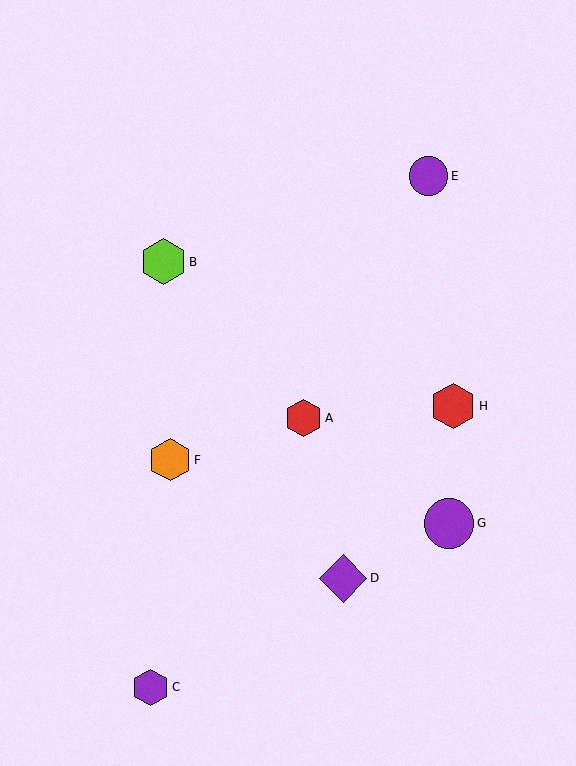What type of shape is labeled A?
Shape A is a red hexagon.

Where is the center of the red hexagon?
The center of the red hexagon is at (304, 418).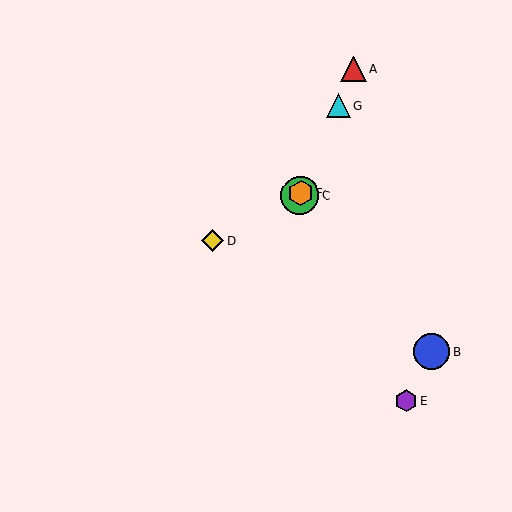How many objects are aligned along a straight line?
4 objects (A, C, F, G) are aligned along a straight line.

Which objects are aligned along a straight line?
Objects A, C, F, G are aligned along a straight line.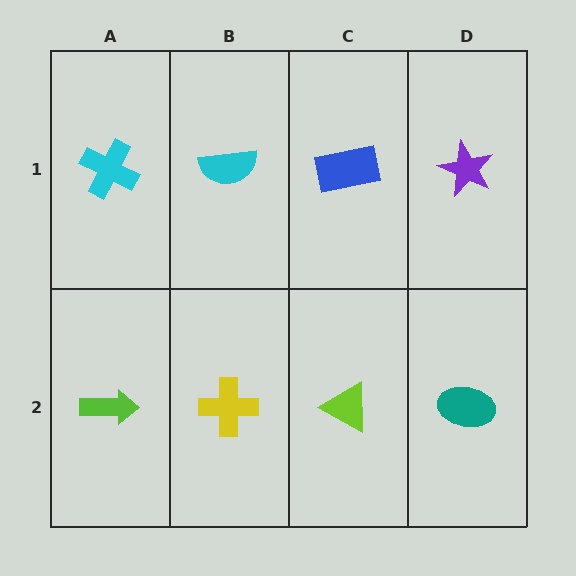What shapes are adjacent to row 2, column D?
A purple star (row 1, column D), a lime triangle (row 2, column C).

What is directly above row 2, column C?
A blue rectangle.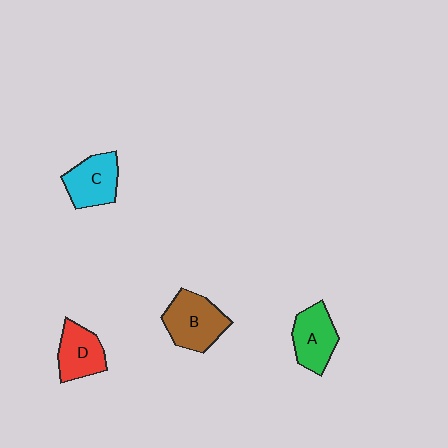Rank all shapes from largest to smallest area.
From largest to smallest: B (brown), C (cyan), A (green), D (red).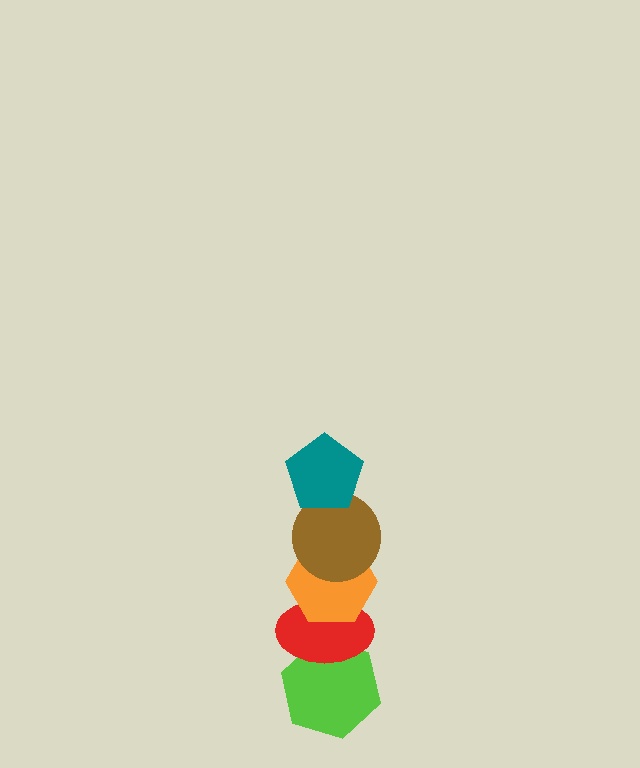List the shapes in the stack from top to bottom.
From top to bottom: the teal pentagon, the brown circle, the orange hexagon, the red ellipse, the lime hexagon.